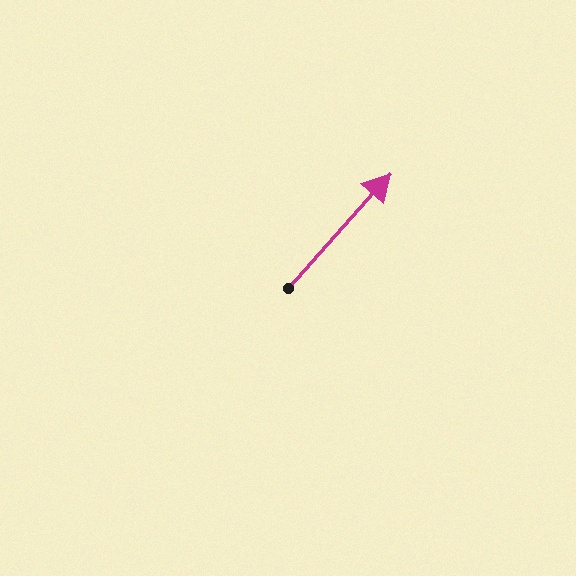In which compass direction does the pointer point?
Northeast.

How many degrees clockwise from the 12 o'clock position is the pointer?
Approximately 42 degrees.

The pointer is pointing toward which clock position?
Roughly 1 o'clock.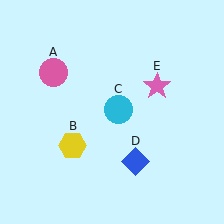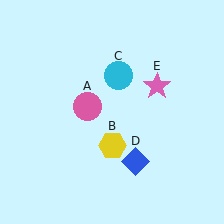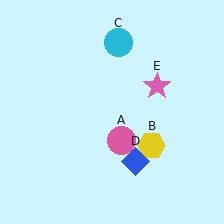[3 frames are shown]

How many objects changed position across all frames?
3 objects changed position: pink circle (object A), yellow hexagon (object B), cyan circle (object C).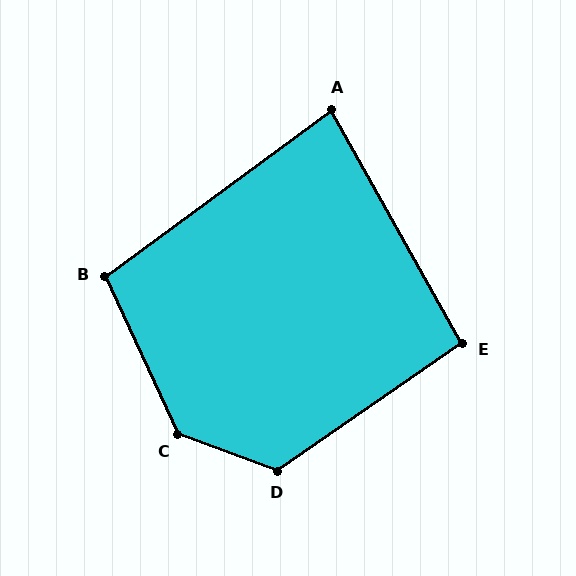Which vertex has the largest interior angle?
C, at approximately 135 degrees.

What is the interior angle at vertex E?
Approximately 95 degrees (obtuse).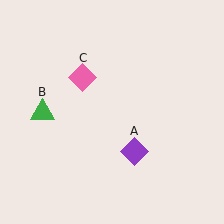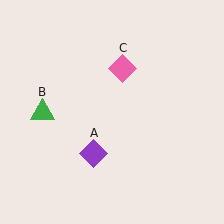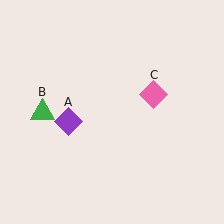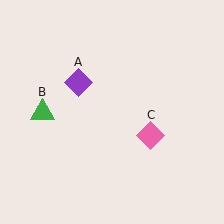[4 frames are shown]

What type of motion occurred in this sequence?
The purple diamond (object A), pink diamond (object C) rotated clockwise around the center of the scene.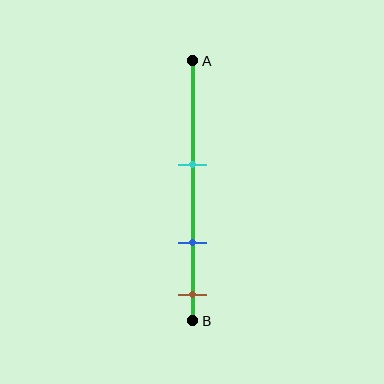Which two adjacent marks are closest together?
The blue and brown marks are the closest adjacent pair.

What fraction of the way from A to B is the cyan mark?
The cyan mark is approximately 40% (0.4) of the way from A to B.